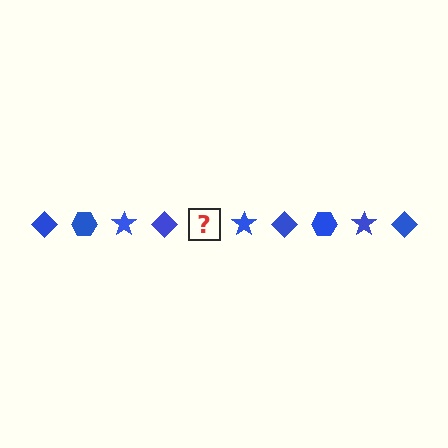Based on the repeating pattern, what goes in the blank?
The blank should be a blue hexagon.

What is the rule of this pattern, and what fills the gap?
The rule is that the pattern cycles through diamond, hexagon, star shapes in blue. The gap should be filled with a blue hexagon.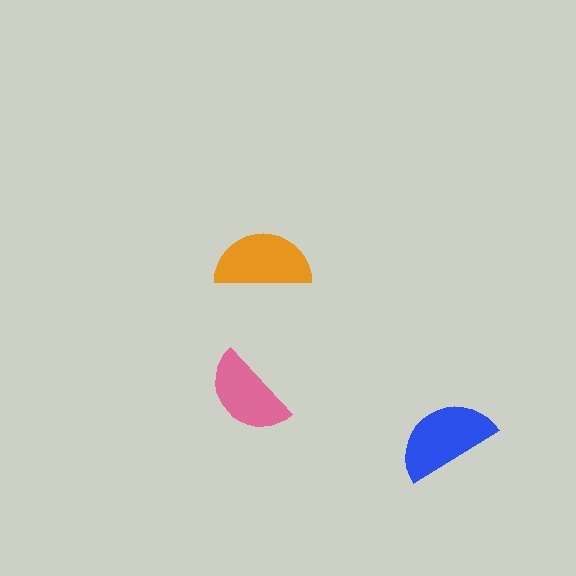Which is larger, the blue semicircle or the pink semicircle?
The blue one.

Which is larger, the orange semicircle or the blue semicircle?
The blue one.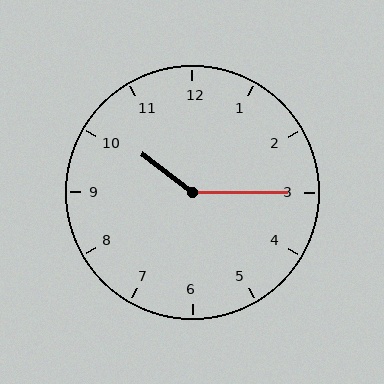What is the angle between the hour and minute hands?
Approximately 142 degrees.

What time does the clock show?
10:15.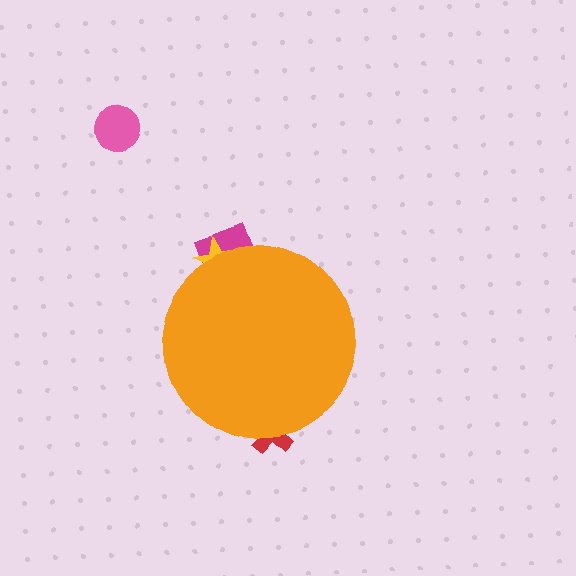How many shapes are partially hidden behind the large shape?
3 shapes are partially hidden.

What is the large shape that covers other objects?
An orange circle.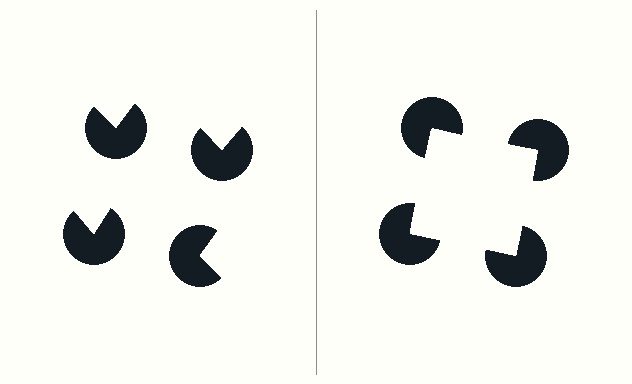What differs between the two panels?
The pac-man discs are positioned identically on both sides; only the wedge orientations differ. On the right they align to a square; on the left they are misaligned.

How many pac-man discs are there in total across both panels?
8 — 4 on each side.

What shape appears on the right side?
An illusory square.